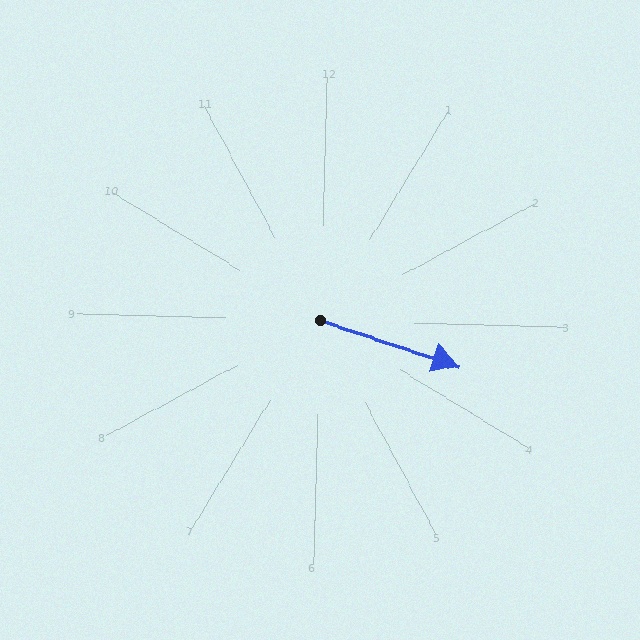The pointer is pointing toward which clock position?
Roughly 4 o'clock.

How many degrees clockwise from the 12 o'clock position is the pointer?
Approximately 107 degrees.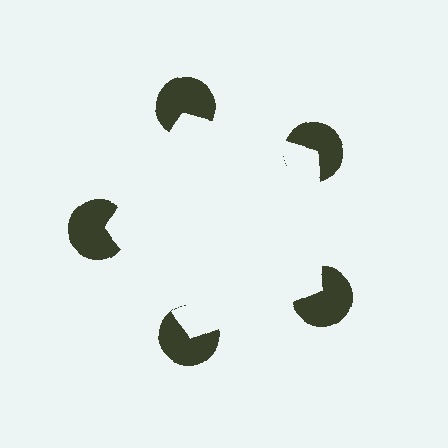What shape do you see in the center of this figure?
An illusory pentagon — its edges are inferred from the aligned wedge cuts in the pac-man discs, not physically drawn.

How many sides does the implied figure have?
5 sides.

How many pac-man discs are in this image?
There are 5 — one at each vertex of the illusory pentagon.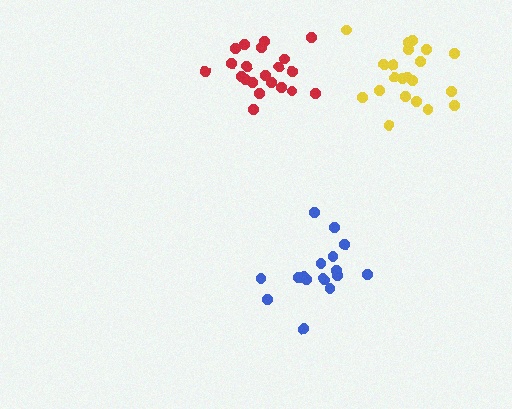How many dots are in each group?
Group 1: 21 dots, Group 2: 17 dots, Group 3: 21 dots (59 total).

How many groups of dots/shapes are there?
There are 3 groups.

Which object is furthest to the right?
The yellow cluster is rightmost.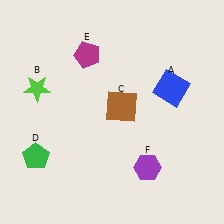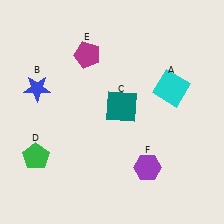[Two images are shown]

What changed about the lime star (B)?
In Image 1, B is lime. In Image 2, it changed to blue.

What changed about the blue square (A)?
In Image 1, A is blue. In Image 2, it changed to cyan.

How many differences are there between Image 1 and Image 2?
There are 3 differences between the two images.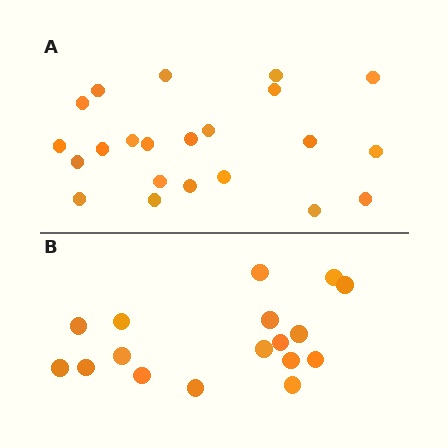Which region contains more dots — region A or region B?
Region A (the top region) has more dots.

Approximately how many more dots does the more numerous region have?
Region A has about 5 more dots than region B.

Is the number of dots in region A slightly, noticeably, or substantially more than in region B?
Region A has noticeably more, but not dramatically so. The ratio is roughly 1.3 to 1.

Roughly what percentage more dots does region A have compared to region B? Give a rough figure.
About 30% more.